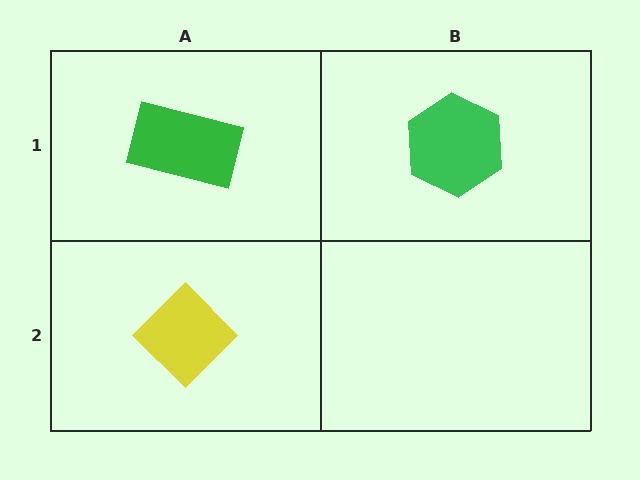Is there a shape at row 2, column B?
No, that cell is empty.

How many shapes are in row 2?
1 shape.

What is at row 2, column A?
A yellow diamond.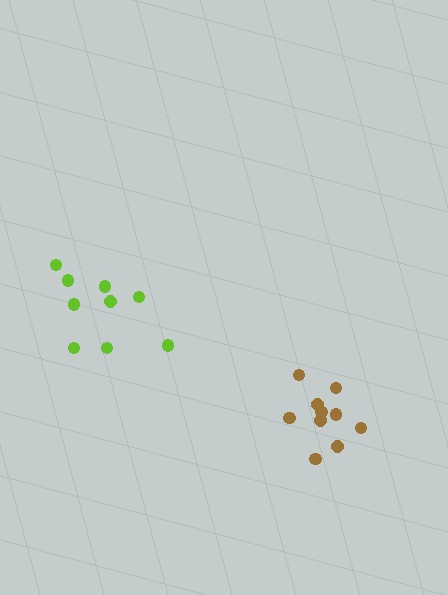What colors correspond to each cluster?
The clusters are colored: lime, brown.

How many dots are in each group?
Group 1: 9 dots, Group 2: 10 dots (19 total).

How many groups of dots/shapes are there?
There are 2 groups.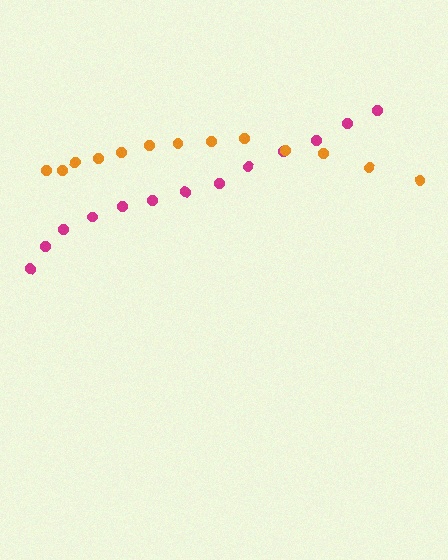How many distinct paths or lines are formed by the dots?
There are 2 distinct paths.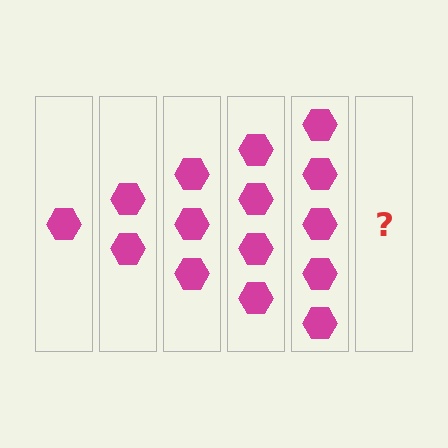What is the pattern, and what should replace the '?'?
The pattern is that each step adds one more hexagon. The '?' should be 6 hexagons.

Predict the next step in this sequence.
The next step is 6 hexagons.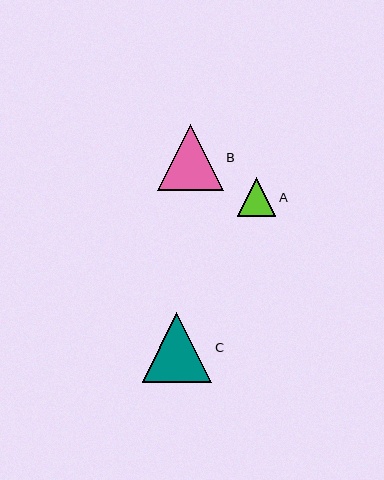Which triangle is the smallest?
Triangle A is the smallest with a size of approximately 39 pixels.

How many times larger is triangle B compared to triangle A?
Triangle B is approximately 1.7 times the size of triangle A.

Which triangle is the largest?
Triangle C is the largest with a size of approximately 69 pixels.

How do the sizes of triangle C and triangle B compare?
Triangle C and triangle B are approximately the same size.